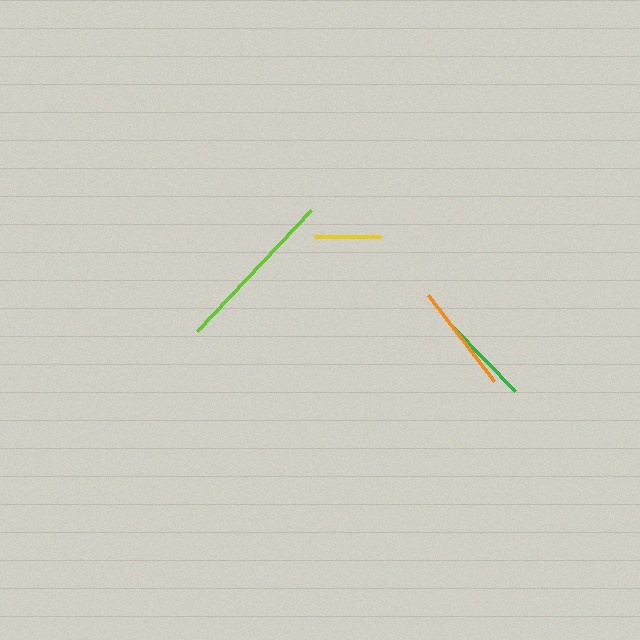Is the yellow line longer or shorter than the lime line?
The lime line is longer than the yellow line.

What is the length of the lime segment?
The lime segment is approximately 166 pixels long.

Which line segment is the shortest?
The yellow line is the shortest at approximately 66 pixels.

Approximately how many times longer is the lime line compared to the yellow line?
The lime line is approximately 2.5 times the length of the yellow line.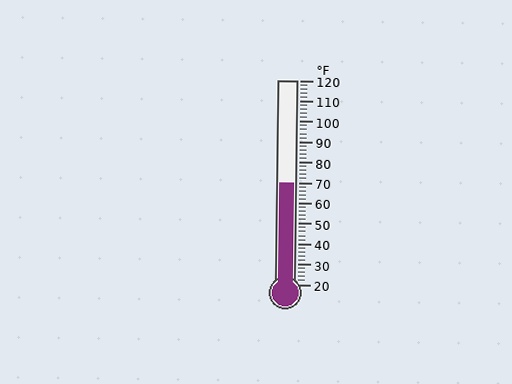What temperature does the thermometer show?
The thermometer shows approximately 70°F.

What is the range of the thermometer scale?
The thermometer scale ranges from 20°F to 120°F.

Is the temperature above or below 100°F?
The temperature is below 100°F.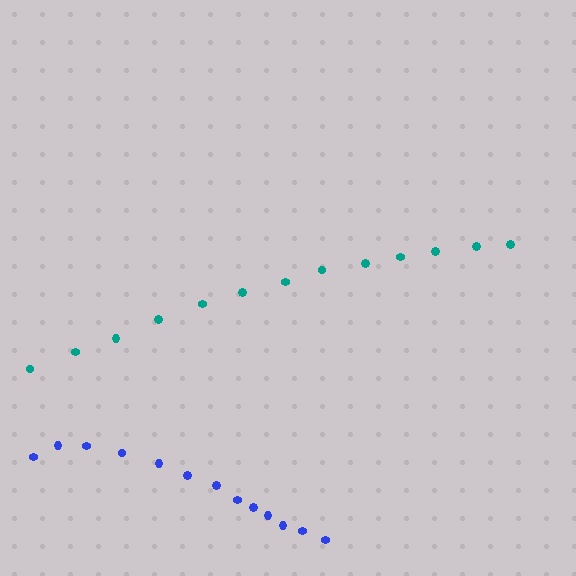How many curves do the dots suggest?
There are 2 distinct paths.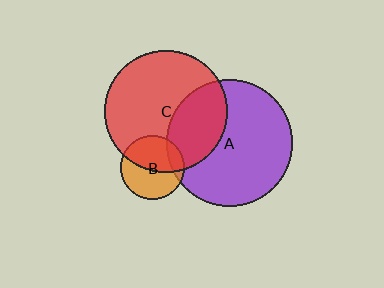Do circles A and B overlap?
Yes.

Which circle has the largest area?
Circle A (purple).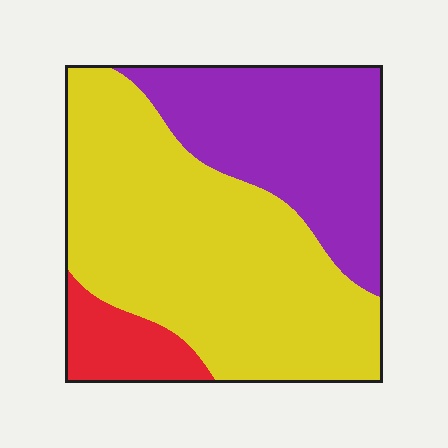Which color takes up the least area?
Red, at roughly 10%.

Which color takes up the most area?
Yellow, at roughly 60%.